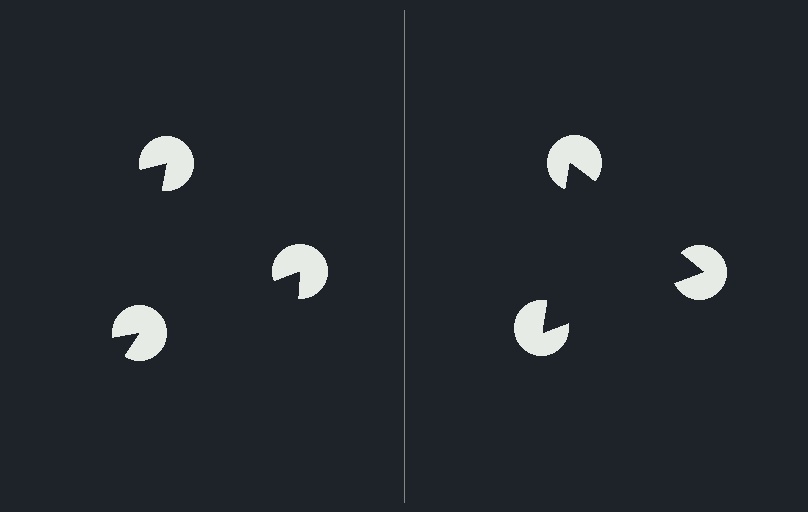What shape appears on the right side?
An illusory triangle.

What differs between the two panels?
The pac-man discs are positioned identically on both sides; only the wedge orientations differ. On the right they align to a triangle; on the left they are misaligned.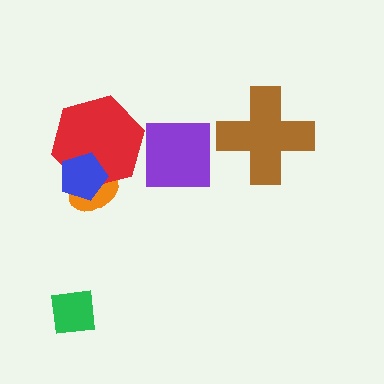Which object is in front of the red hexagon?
The blue pentagon is in front of the red hexagon.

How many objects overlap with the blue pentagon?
2 objects overlap with the blue pentagon.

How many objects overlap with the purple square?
0 objects overlap with the purple square.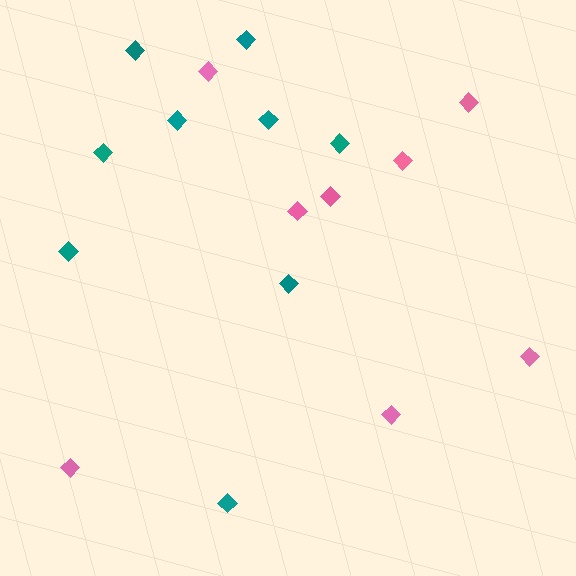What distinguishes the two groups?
There are 2 groups: one group of pink diamonds (8) and one group of teal diamonds (9).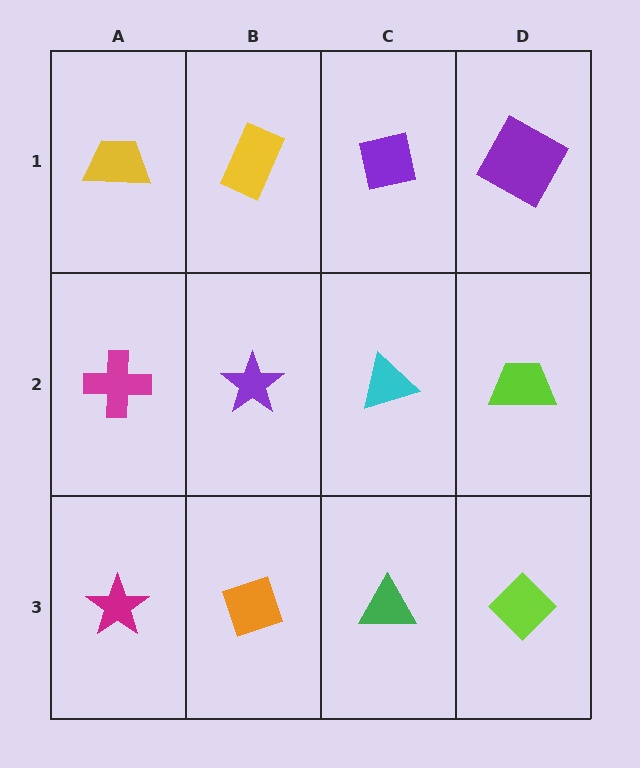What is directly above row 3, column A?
A magenta cross.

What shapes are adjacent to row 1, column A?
A magenta cross (row 2, column A), a yellow rectangle (row 1, column B).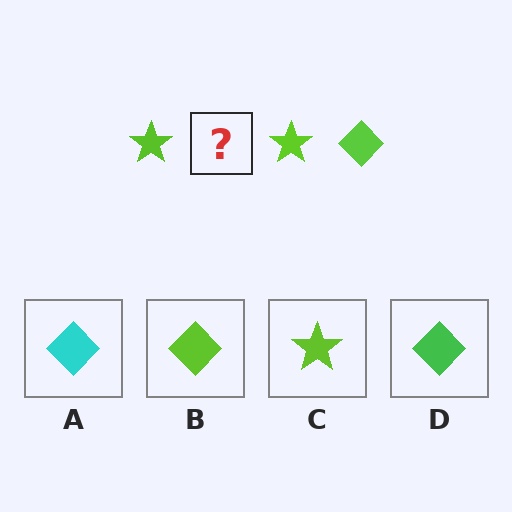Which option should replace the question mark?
Option B.